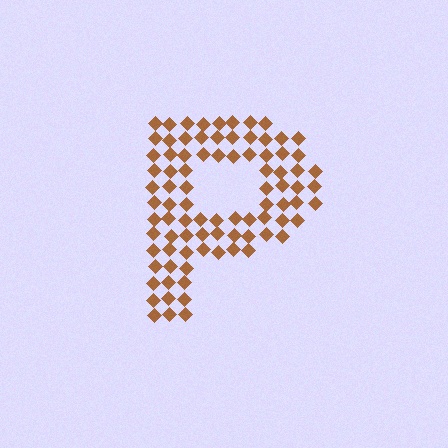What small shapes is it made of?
It is made of small diamonds.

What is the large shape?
The large shape is the letter P.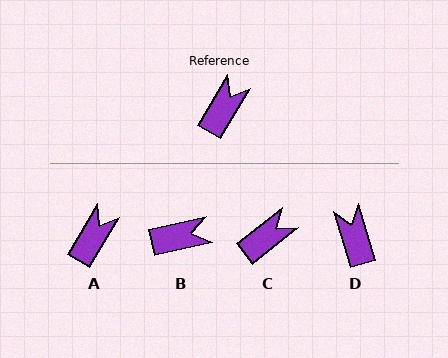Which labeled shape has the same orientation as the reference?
A.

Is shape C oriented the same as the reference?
No, it is off by about 20 degrees.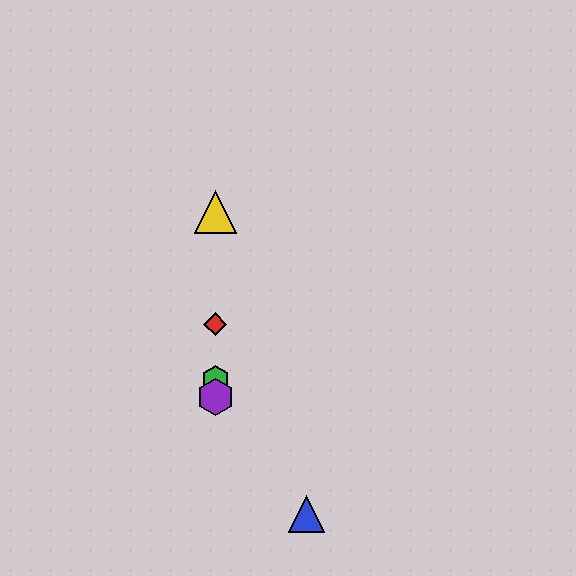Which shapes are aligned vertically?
The red diamond, the green hexagon, the yellow triangle, the purple hexagon are aligned vertically.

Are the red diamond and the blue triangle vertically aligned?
No, the red diamond is at x≈215 and the blue triangle is at x≈307.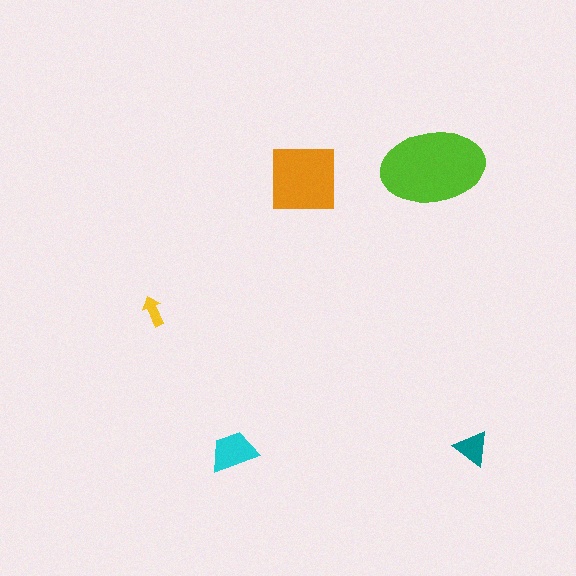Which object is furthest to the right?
The teal triangle is rightmost.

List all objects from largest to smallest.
The lime ellipse, the orange square, the cyan trapezoid, the teal triangle, the yellow arrow.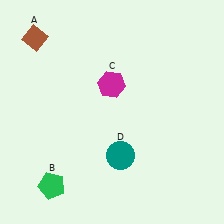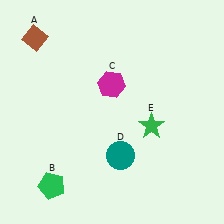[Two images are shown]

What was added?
A green star (E) was added in Image 2.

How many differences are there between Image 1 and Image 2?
There is 1 difference between the two images.